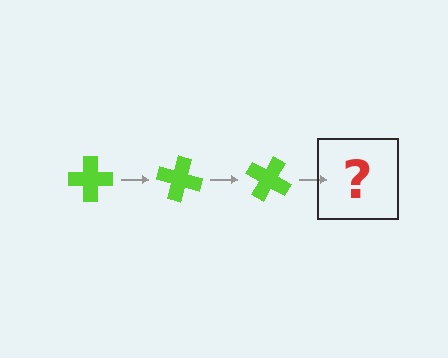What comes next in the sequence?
The next element should be a lime cross rotated 45 degrees.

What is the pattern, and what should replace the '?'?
The pattern is that the cross rotates 15 degrees each step. The '?' should be a lime cross rotated 45 degrees.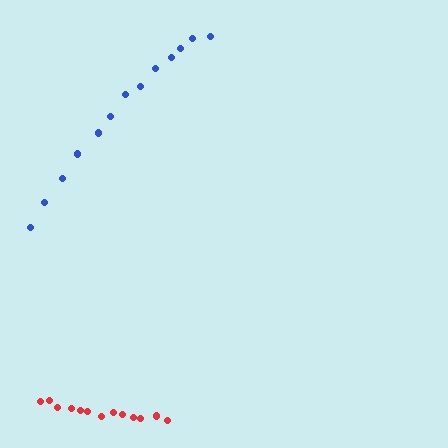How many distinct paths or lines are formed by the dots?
There are 2 distinct paths.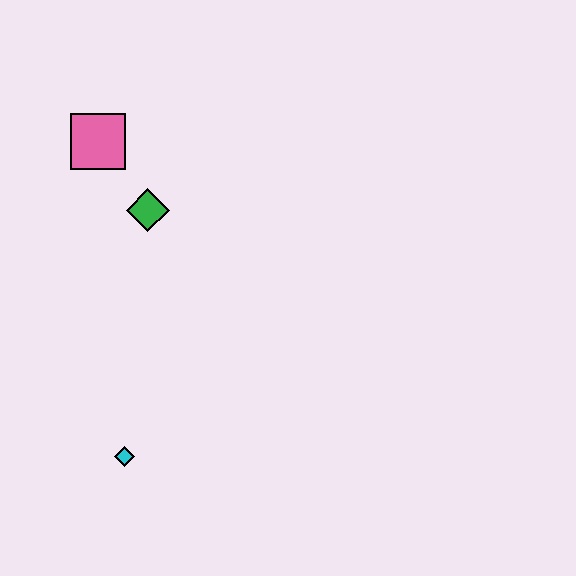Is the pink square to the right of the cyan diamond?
No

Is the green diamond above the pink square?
No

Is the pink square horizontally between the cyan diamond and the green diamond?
No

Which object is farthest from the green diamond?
The cyan diamond is farthest from the green diamond.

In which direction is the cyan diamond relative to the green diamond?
The cyan diamond is below the green diamond.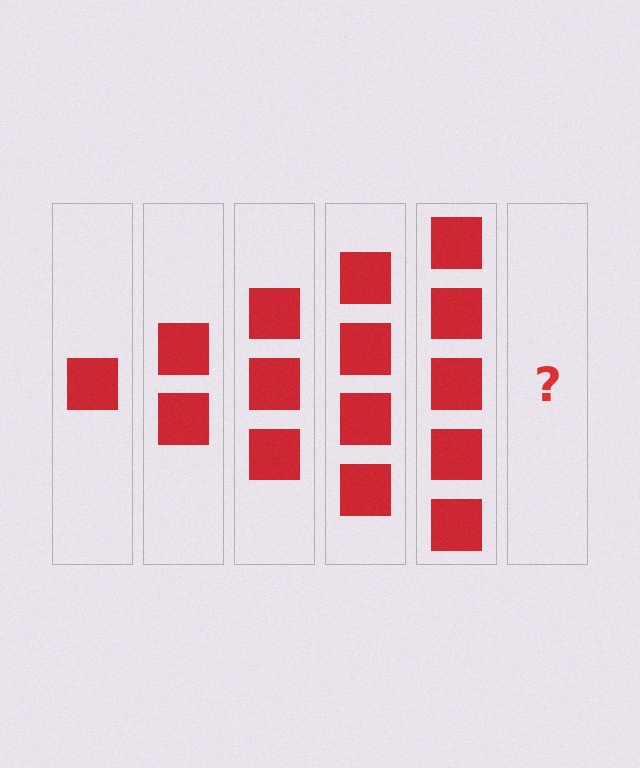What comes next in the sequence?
The next element should be 6 squares.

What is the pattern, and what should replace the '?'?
The pattern is that each step adds one more square. The '?' should be 6 squares.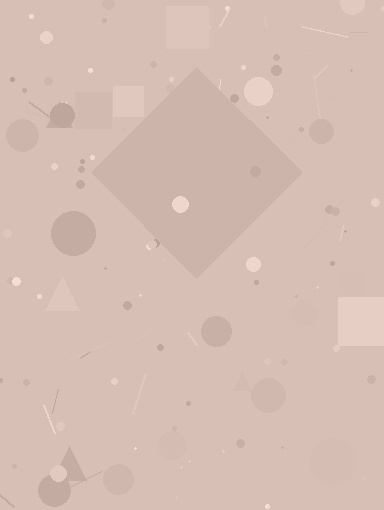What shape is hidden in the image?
A diamond is hidden in the image.